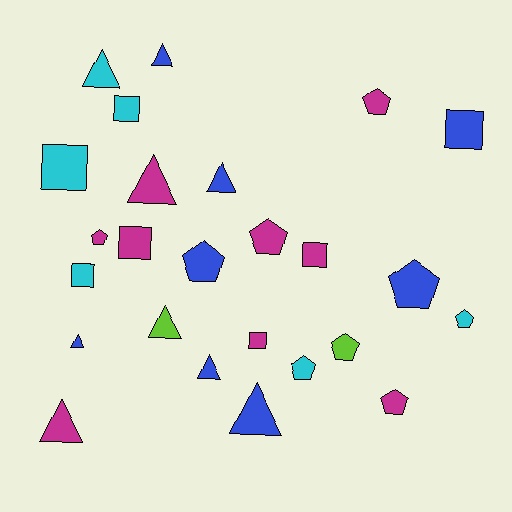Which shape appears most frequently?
Pentagon, with 9 objects.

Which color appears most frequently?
Magenta, with 9 objects.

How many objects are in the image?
There are 25 objects.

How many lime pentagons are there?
There is 1 lime pentagon.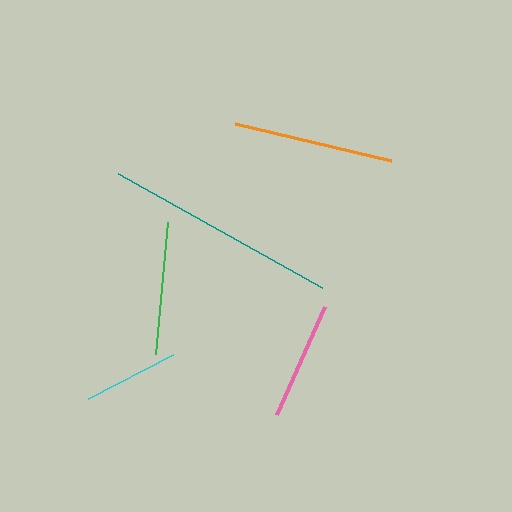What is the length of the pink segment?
The pink segment is approximately 118 pixels long.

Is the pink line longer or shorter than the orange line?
The orange line is longer than the pink line.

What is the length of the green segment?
The green segment is approximately 133 pixels long.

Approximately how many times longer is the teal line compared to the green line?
The teal line is approximately 1.8 times the length of the green line.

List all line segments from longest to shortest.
From longest to shortest: teal, orange, green, pink, cyan.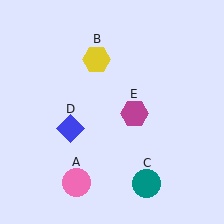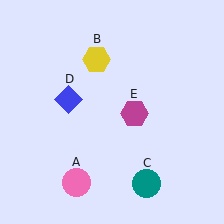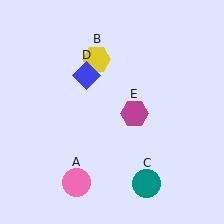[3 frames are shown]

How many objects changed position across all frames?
1 object changed position: blue diamond (object D).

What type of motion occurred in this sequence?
The blue diamond (object D) rotated clockwise around the center of the scene.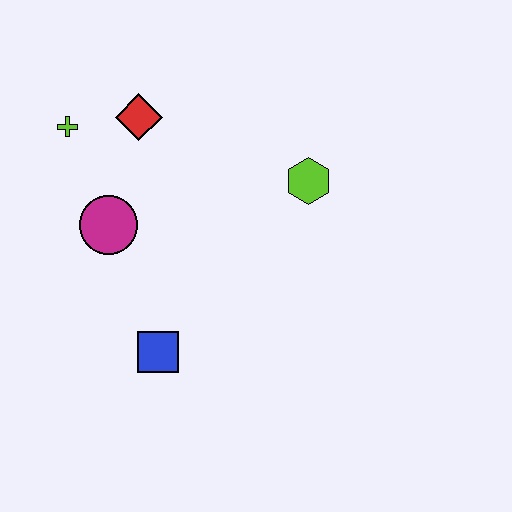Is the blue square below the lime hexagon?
Yes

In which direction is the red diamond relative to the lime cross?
The red diamond is to the right of the lime cross.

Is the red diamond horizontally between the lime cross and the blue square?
Yes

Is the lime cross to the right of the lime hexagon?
No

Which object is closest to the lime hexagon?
The red diamond is closest to the lime hexagon.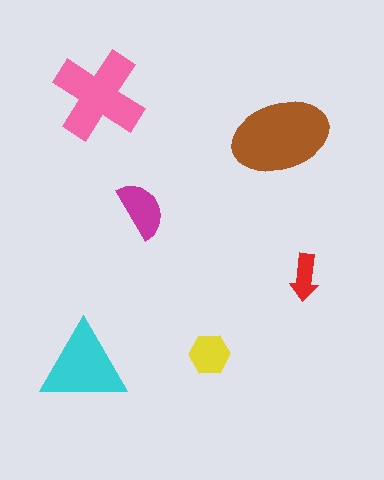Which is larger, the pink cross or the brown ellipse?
The brown ellipse.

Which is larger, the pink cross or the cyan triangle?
The pink cross.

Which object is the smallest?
The red arrow.